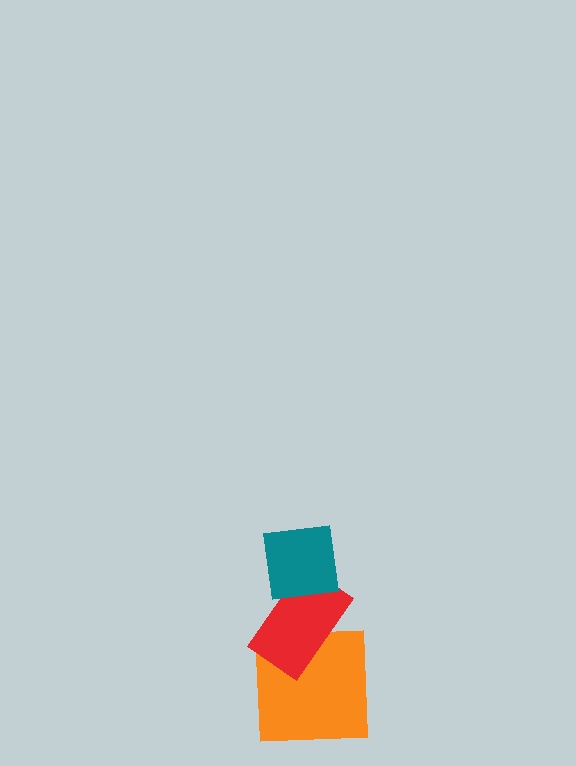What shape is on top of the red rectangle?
The teal square is on top of the red rectangle.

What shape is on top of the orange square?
The red rectangle is on top of the orange square.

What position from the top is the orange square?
The orange square is 3rd from the top.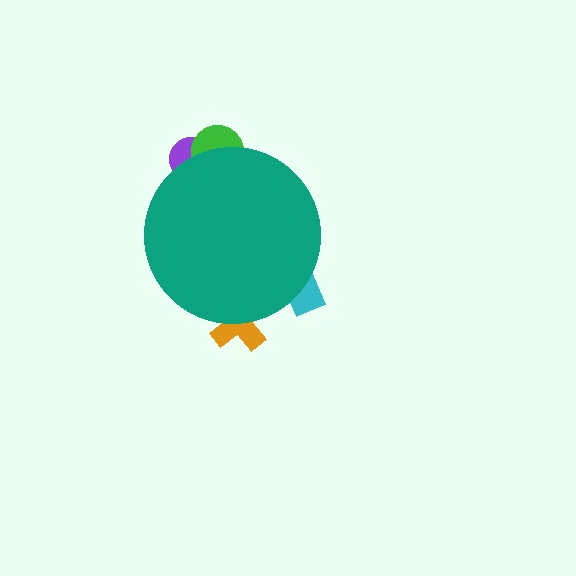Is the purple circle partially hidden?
Yes, the purple circle is partially hidden behind the teal circle.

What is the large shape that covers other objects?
A teal circle.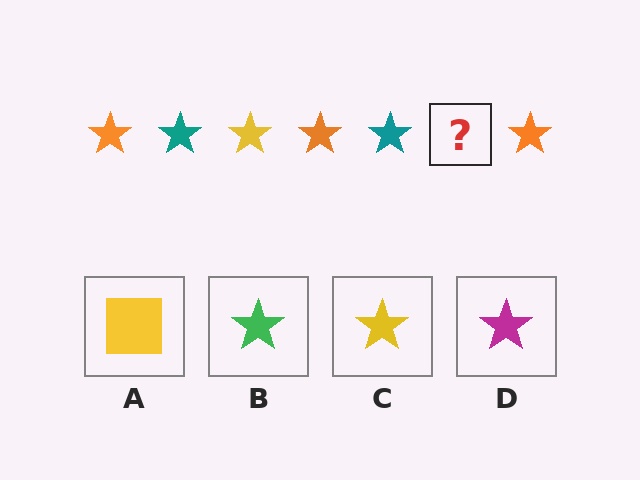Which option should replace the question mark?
Option C.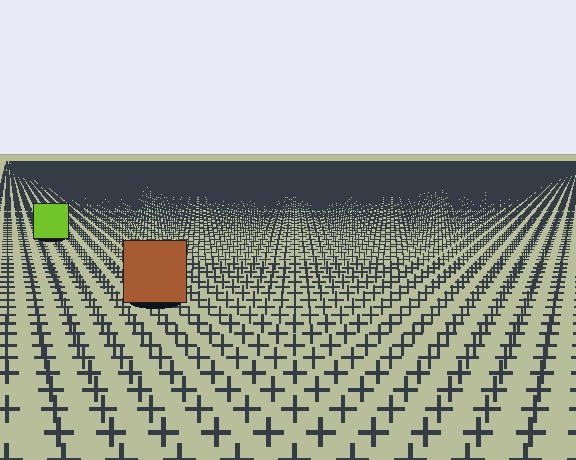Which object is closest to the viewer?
The brown square is closest. The texture marks near it are larger and more spread out.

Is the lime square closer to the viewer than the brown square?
No. The brown square is closer — you can tell from the texture gradient: the ground texture is coarser near it.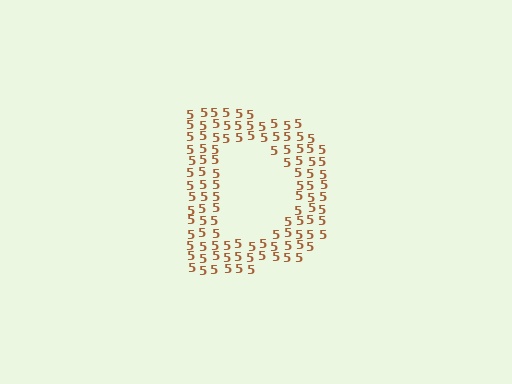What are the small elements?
The small elements are digit 5's.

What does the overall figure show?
The overall figure shows the letter D.